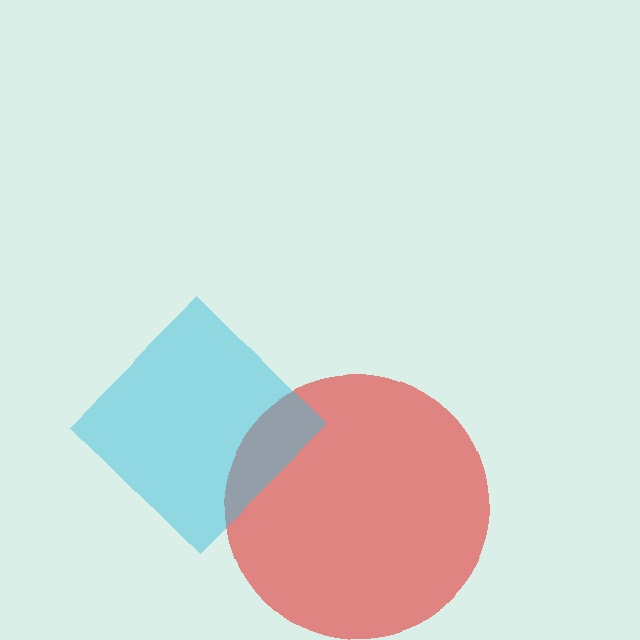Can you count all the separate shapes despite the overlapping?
Yes, there are 2 separate shapes.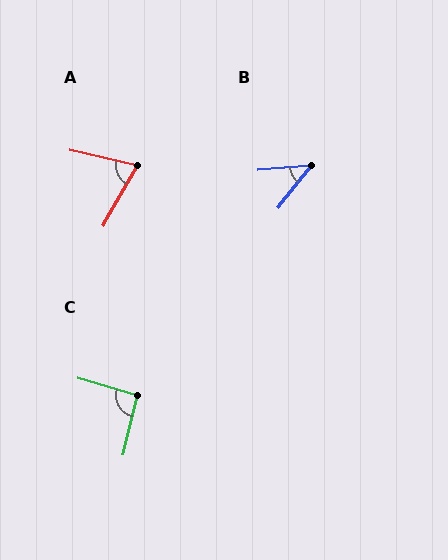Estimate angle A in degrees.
Approximately 73 degrees.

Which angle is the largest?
C, at approximately 92 degrees.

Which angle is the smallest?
B, at approximately 47 degrees.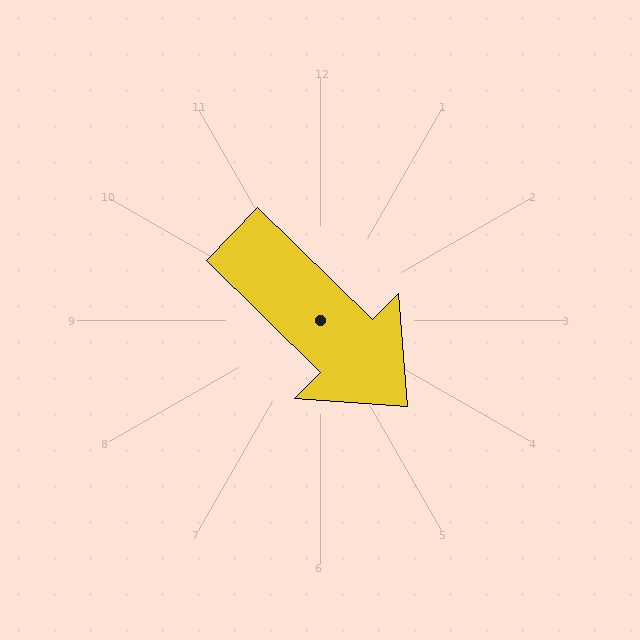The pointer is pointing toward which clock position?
Roughly 4 o'clock.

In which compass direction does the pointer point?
Southeast.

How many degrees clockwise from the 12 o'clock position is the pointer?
Approximately 134 degrees.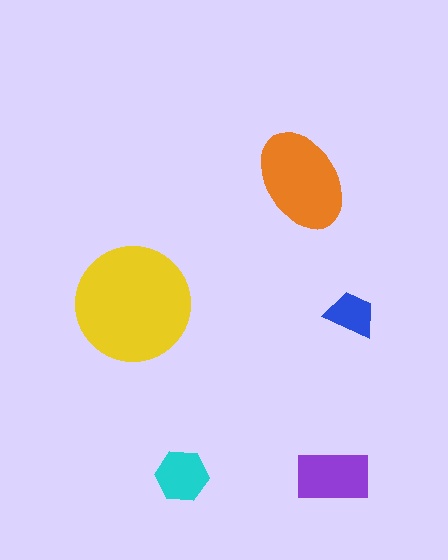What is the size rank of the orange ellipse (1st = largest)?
2nd.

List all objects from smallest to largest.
The blue trapezoid, the cyan hexagon, the purple rectangle, the orange ellipse, the yellow circle.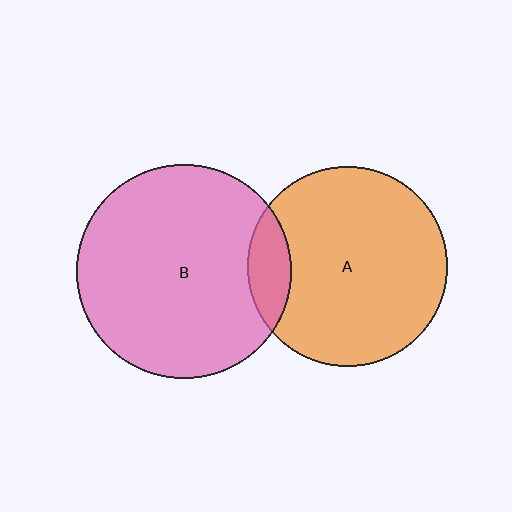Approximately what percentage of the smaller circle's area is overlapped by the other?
Approximately 10%.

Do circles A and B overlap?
Yes.